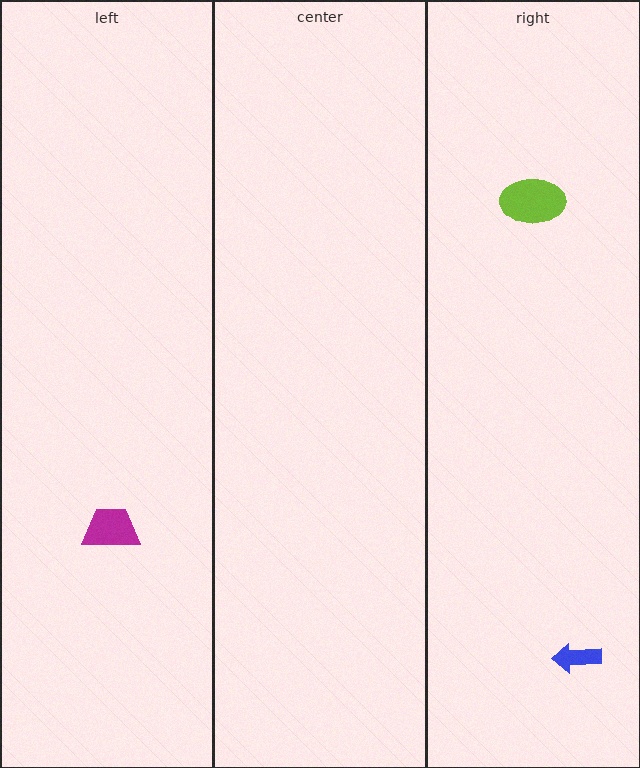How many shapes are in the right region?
2.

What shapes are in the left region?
The magenta trapezoid.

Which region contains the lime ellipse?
The right region.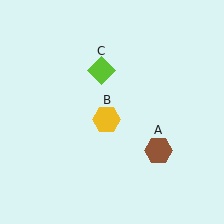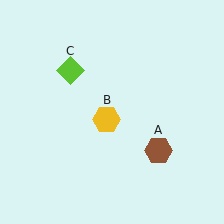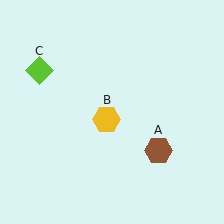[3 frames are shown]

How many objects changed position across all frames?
1 object changed position: lime diamond (object C).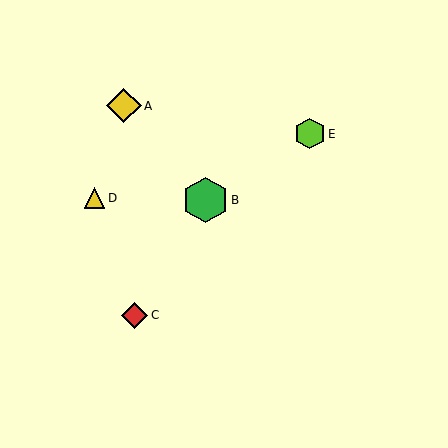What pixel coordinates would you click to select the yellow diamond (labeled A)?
Click at (124, 106) to select the yellow diamond A.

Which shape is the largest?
The green hexagon (labeled B) is the largest.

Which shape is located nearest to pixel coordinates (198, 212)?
The green hexagon (labeled B) at (206, 200) is nearest to that location.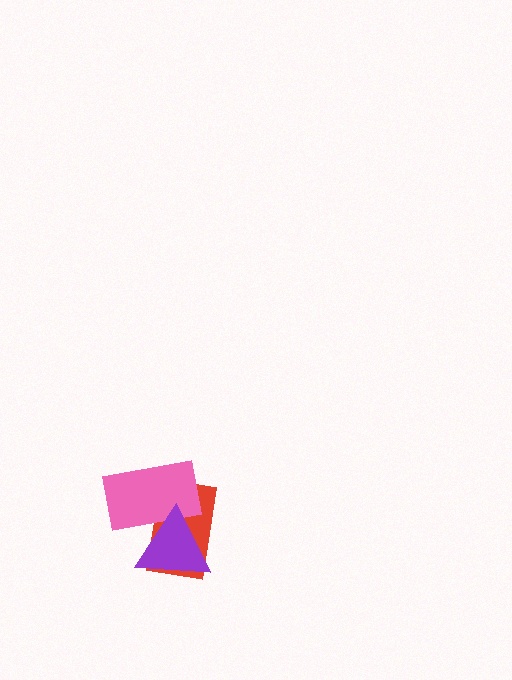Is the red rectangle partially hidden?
Yes, it is partially covered by another shape.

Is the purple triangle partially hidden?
No, no other shape covers it.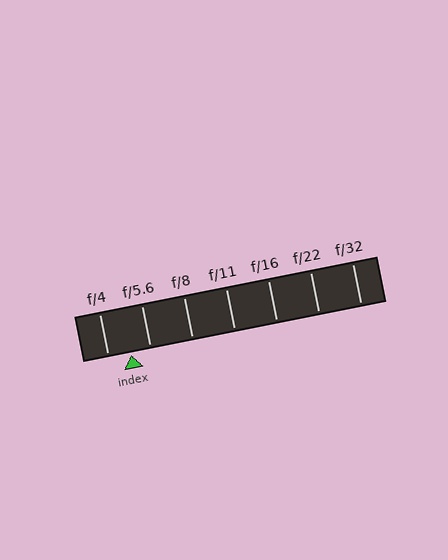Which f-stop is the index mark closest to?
The index mark is closest to f/5.6.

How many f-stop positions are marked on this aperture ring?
There are 7 f-stop positions marked.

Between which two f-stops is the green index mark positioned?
The index mark is between f/4 and f/5.6.